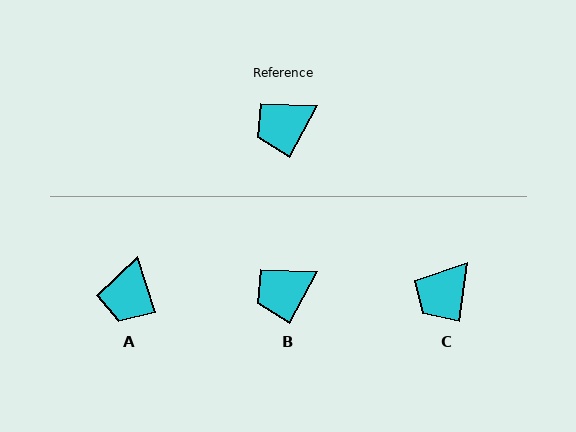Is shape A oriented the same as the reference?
No, it is off by about 46 degrees.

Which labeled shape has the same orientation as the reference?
B.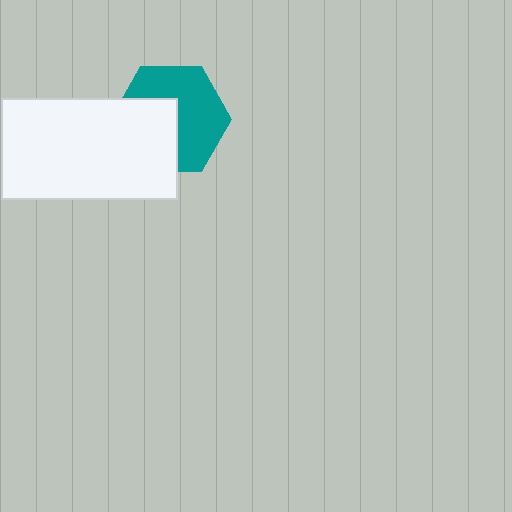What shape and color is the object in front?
The object in front is a white rectangle.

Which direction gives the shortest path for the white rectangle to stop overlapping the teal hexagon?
Moving toward the lower-left gives the shortest separation.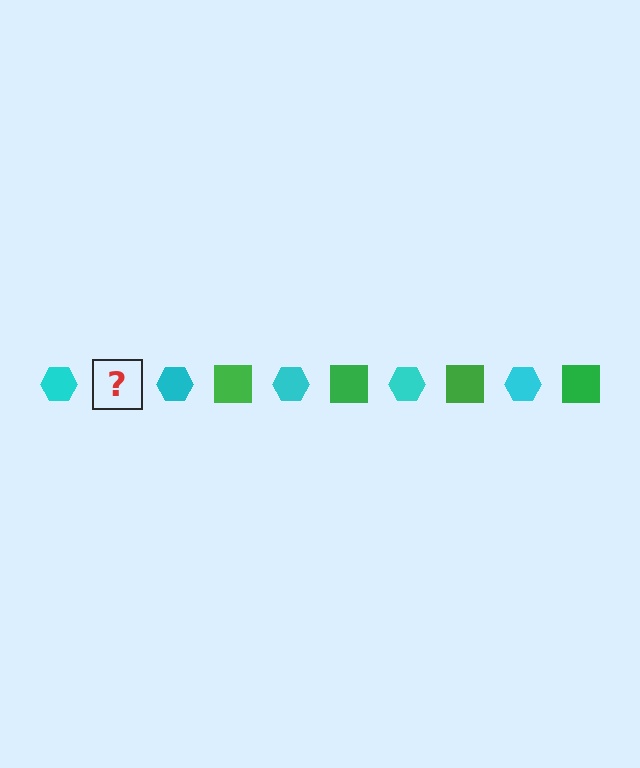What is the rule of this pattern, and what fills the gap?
The rule is that the pattern alternates between cyan hexagon and green square. The gap should be filled with a green square.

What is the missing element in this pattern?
The missing element is a green square.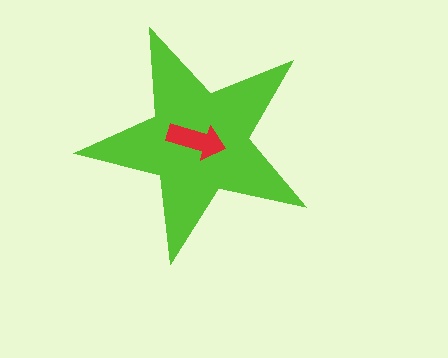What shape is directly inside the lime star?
The red arrow.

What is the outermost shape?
The lime star.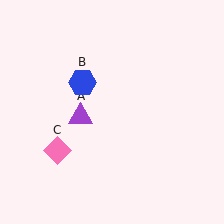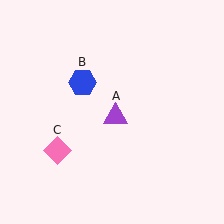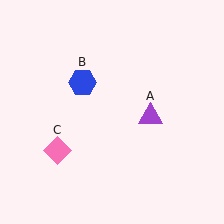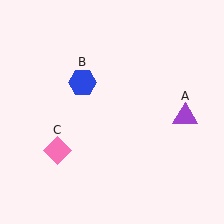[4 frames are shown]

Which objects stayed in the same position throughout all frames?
Blue hexagon (object B) and pink diamond (object C) remained stationary.